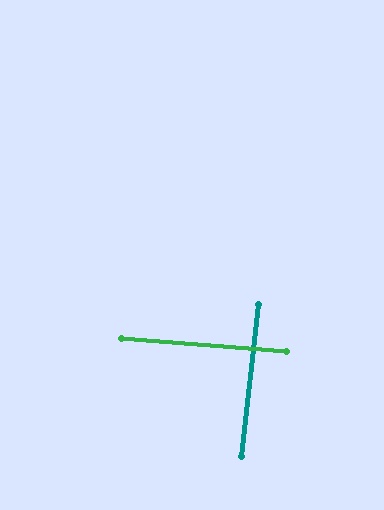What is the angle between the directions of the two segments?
Approximately 88 degrees.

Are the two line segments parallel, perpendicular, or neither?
Perpendicular — they meet at approximately 88°.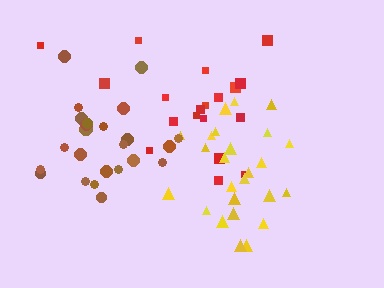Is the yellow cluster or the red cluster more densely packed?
Yellow.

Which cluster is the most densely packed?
Yellow.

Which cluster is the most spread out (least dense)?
Red.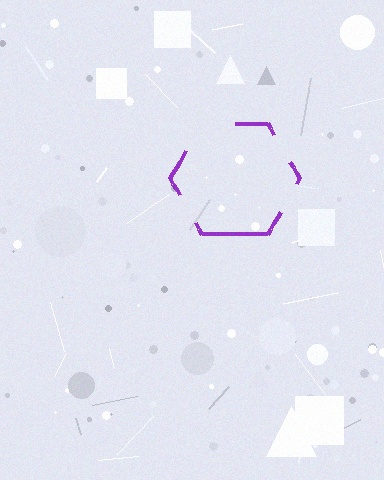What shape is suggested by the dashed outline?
The dashed outline suggests a hexagon.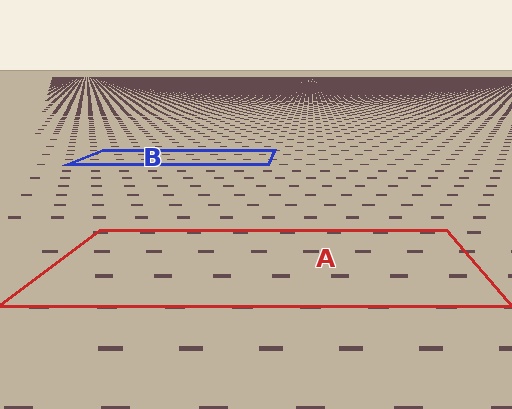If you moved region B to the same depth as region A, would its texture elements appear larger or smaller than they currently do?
They would appear larger. At a closer depth, the same texture elements are projected at a bigger on-screen size.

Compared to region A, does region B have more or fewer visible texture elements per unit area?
Region B has more texture elements per unit area — they are packed more densely because it is farther away.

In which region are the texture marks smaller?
The texture marks are smaller in region B, because it is farther away.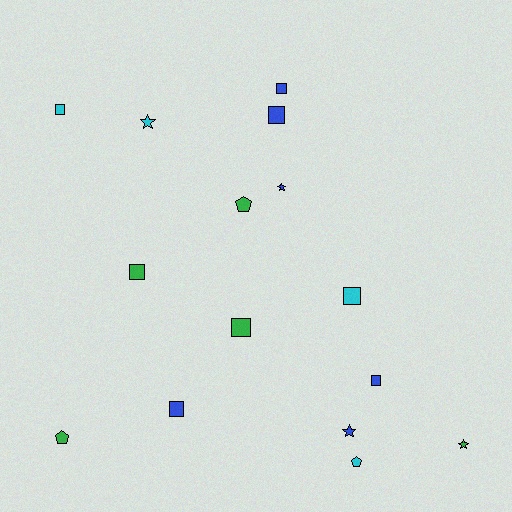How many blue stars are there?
There are 2 blue stars.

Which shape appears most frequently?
Square, with 8 objects.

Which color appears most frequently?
Blue, with 6 objects.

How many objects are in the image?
There are 15 objects.